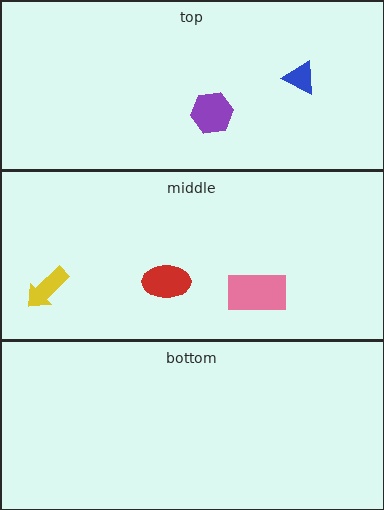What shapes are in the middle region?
The red ellipse, the pink rectangle, the yellow arrow.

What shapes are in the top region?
The blue triangle, the purple hexagon.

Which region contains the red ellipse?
The middle region.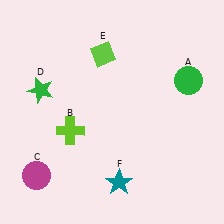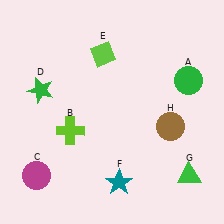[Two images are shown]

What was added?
A green triangle (G), a brown circle (H) were added in Image 2.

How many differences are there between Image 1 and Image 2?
There are 2 differences between the two images.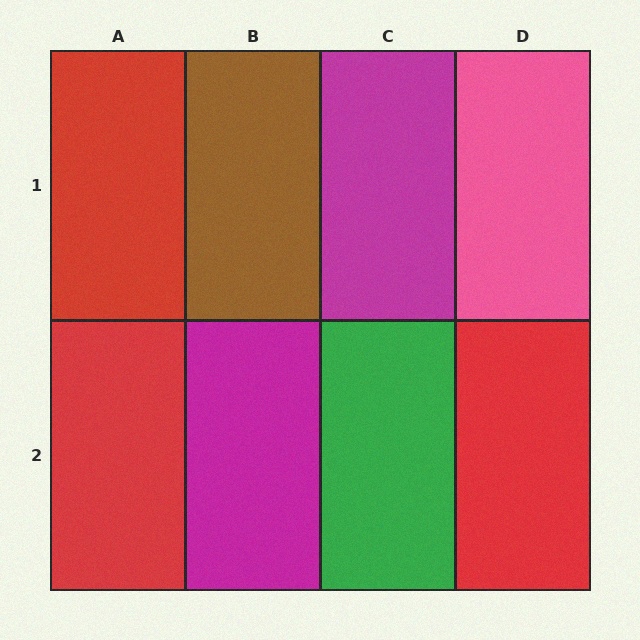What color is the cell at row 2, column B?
Magenta.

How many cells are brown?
1 cell is brown.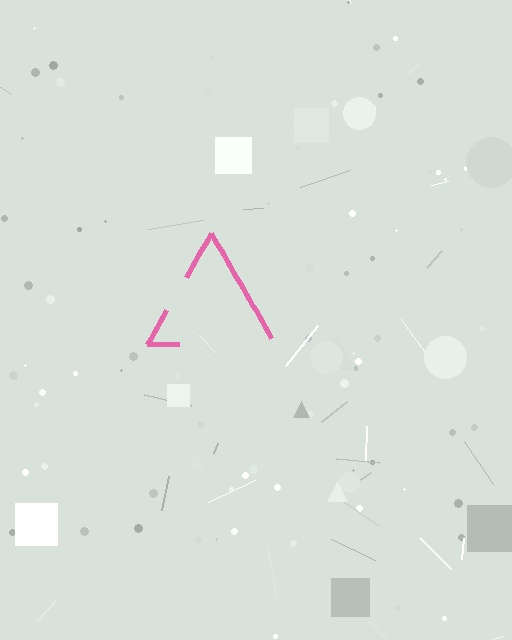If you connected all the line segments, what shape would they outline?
They would outline a triangle.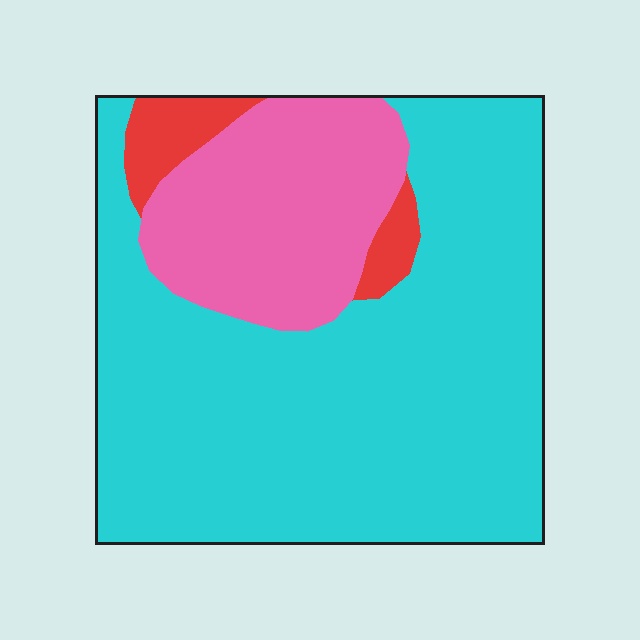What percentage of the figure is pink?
Pink covers about 25% of the figure.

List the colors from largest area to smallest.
From largest to smallest: cyan, pink, red.